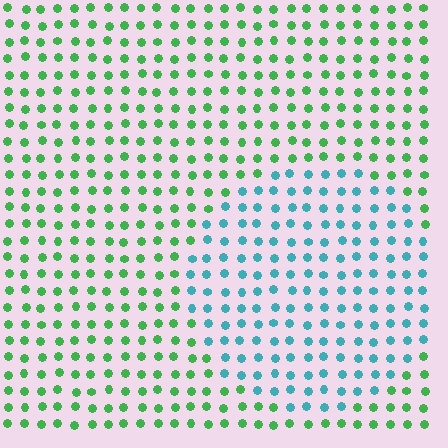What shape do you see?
I see a circle.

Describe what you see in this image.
The image is filled with small green elements in a uniform arrangement. A circle-shaped region is visible where the elements are tinted to a slightly different hue, forming a subtle color boundary.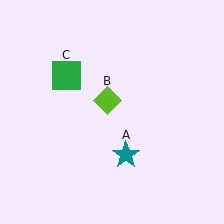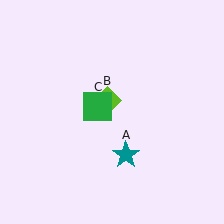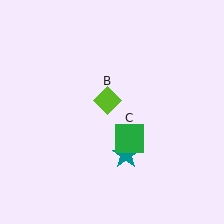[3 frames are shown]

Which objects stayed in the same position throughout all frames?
Teal star (object A) and lime diamond (object B) remained stationary.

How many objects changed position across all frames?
1 object changed position: green square (object C).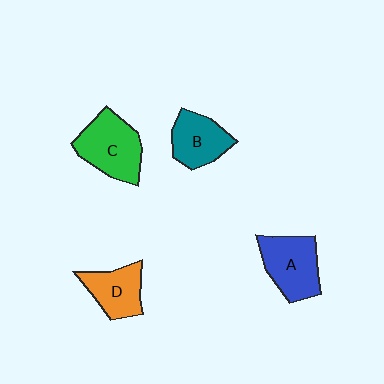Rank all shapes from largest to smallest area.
From largest to smallest: C (green), A (blue), B (teal), D (orange).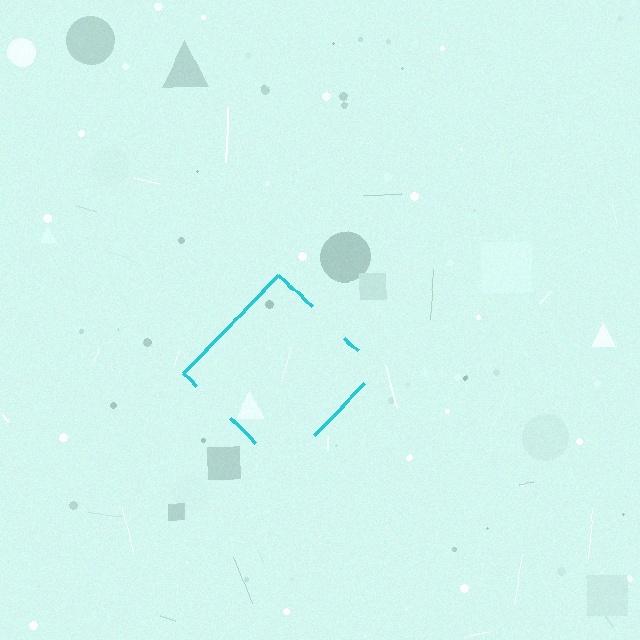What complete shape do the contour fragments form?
The contour fragments form a diamond.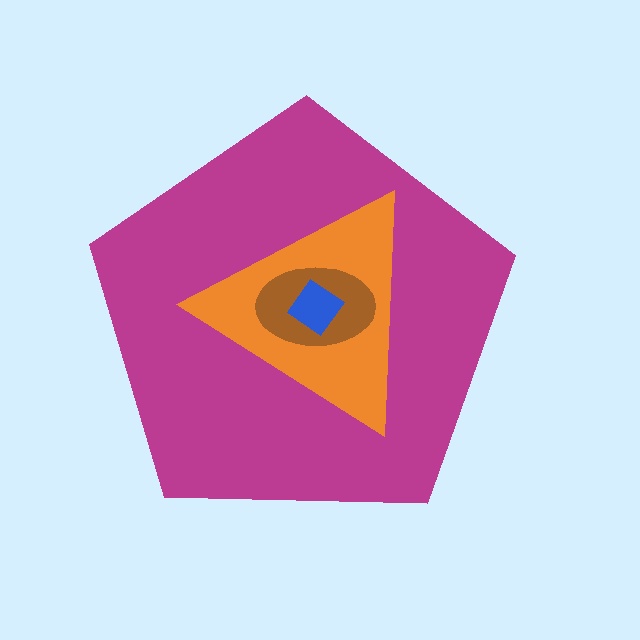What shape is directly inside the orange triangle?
The brown ellipse.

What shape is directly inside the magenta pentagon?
The orange triangle.